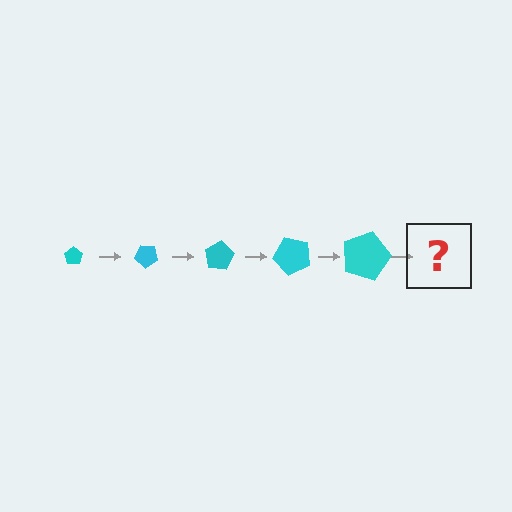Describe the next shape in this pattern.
It should be a pentagon, larger than the previous one and rotated 200 degrees from the start.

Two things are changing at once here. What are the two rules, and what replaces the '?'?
The two rules are that the pentagon grows larger each step and it rotates 40 degrees each step. The '?' should be a pentagon, larger than the previous one and rotated 200 degrees from the start.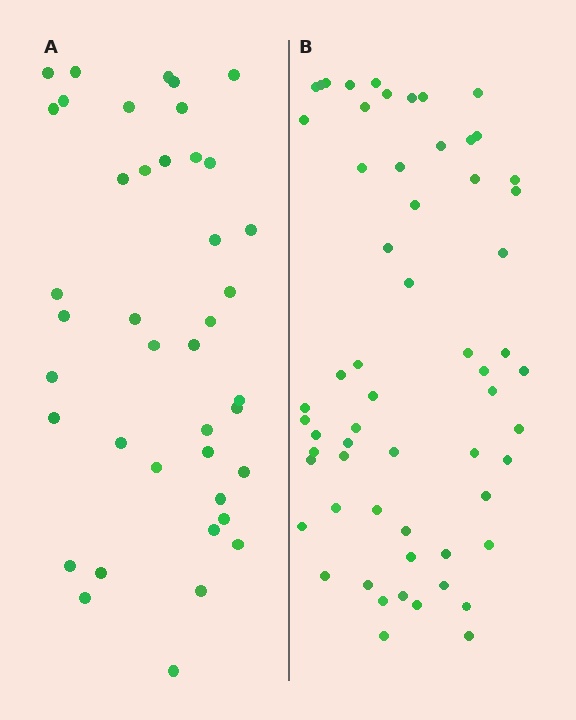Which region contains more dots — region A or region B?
Region B (the right region) has more dots.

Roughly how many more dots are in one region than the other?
Region B has approximately 20 more dots than region A.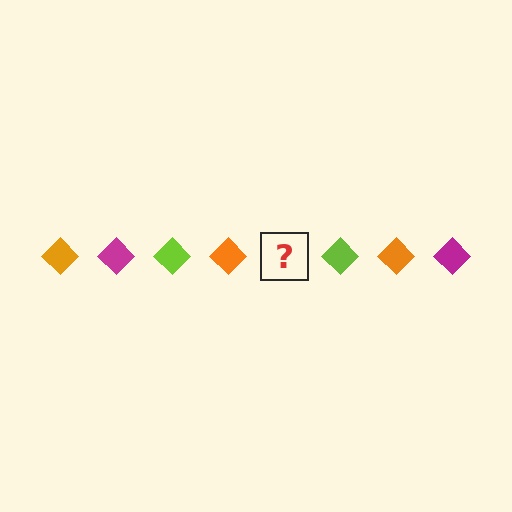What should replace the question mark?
The question mark should be replaced with a magenta diamond.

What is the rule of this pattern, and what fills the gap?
The rule is that the pattern cycles through orange, magenta, lime diamonds. The gap should be filled with a magenta diamond.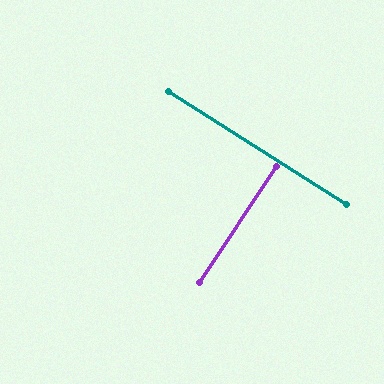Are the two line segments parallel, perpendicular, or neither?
Perpendicular — they meet at approximately 89°.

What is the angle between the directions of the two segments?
Approximately 89 degrees.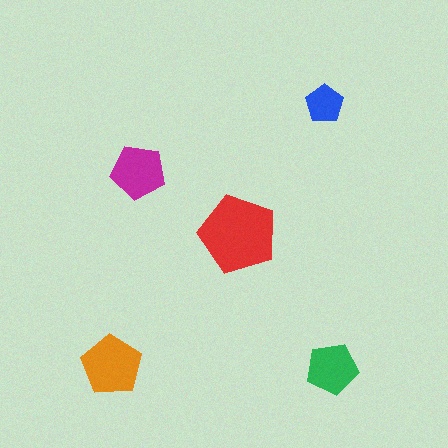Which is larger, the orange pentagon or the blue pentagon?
The orange one.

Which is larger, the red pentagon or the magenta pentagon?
The red one.